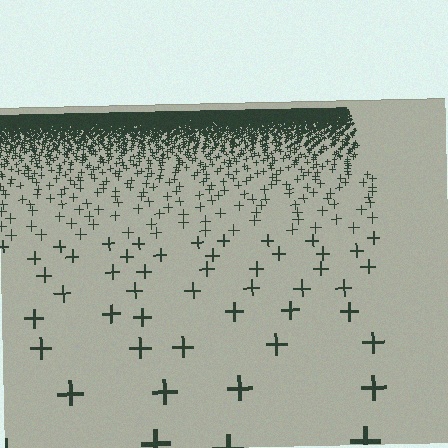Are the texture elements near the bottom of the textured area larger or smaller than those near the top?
Larger. Near the bottom, elements are closer to the viewer and appear at a bigger on-screen size.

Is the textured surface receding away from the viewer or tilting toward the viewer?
The surface is receding away from the viewer. Texture elements get smaller and denser toward the top.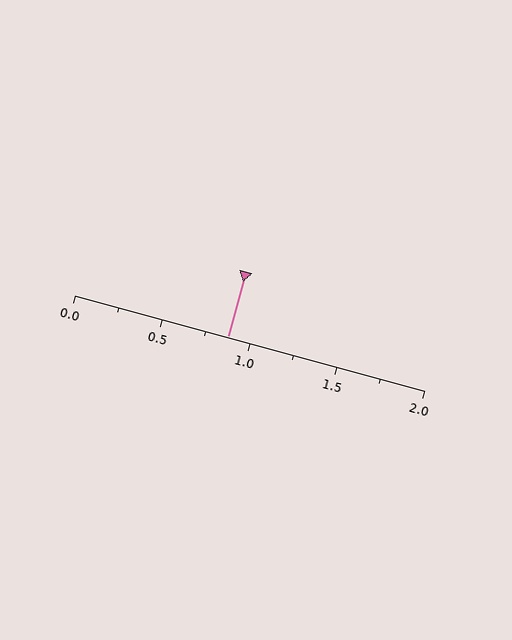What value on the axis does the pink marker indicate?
The marker indicates approximately 0.88.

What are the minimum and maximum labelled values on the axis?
The axis runs from 0.0 to 2.0.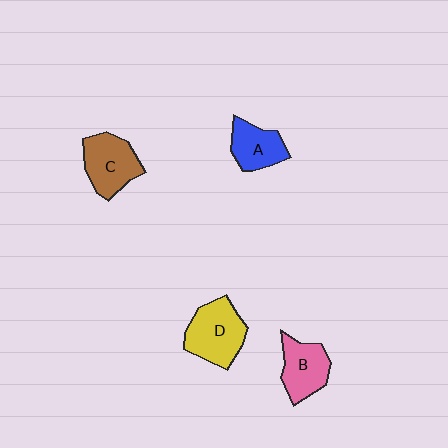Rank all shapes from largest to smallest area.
From largest to smallest: D (yellow), C (brown), B (pink), A (blue).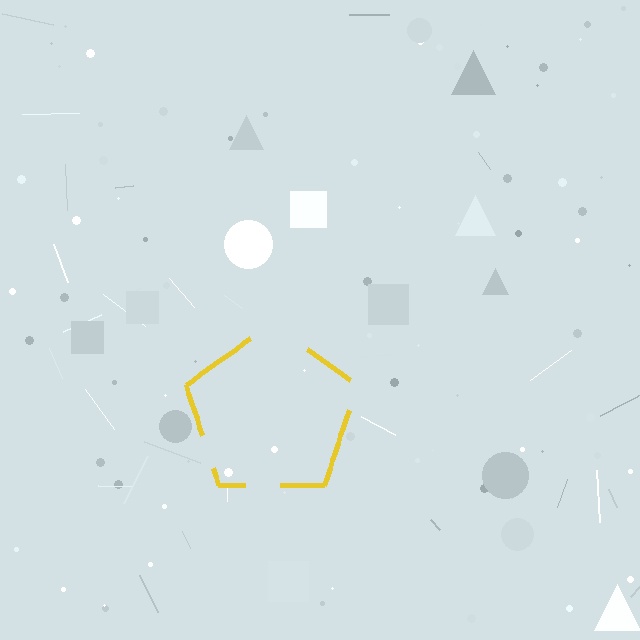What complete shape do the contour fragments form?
The contour fragments form a pentagon.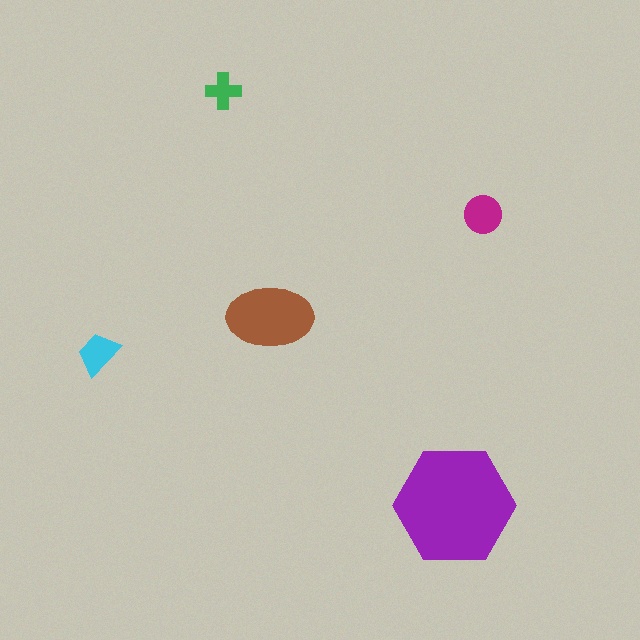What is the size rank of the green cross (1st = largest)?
5th.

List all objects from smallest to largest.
The green cross, the cyan trapezoid, the magenta circle, the brown ellipse, the purple hexagon.